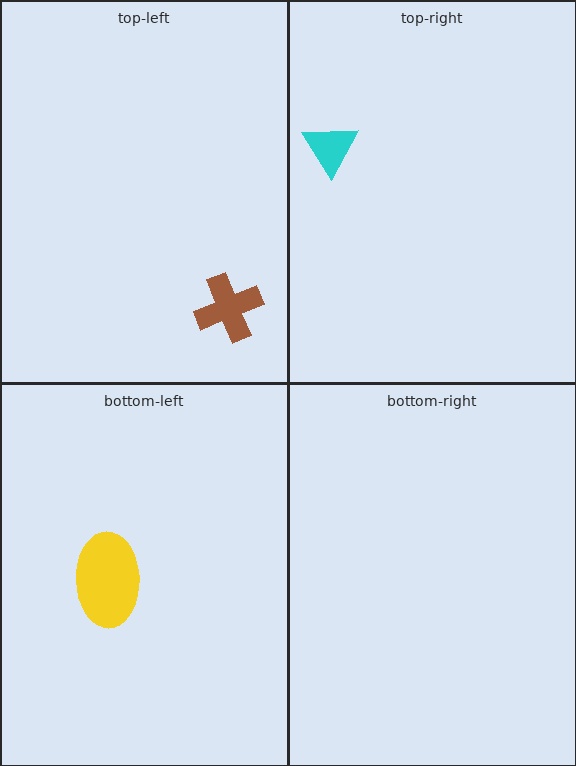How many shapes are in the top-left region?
1.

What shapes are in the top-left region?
The brown cross.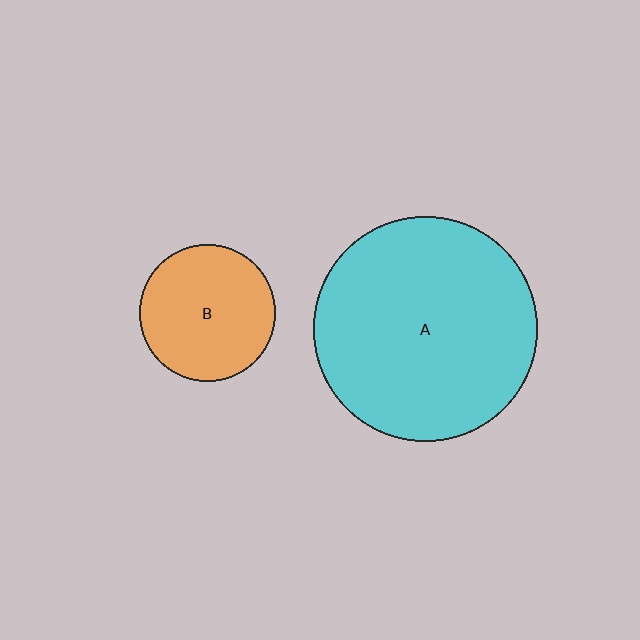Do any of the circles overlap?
No, none of the circles overlap.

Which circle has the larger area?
Circle A (cyan).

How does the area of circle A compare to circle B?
Approximately 2.7 times.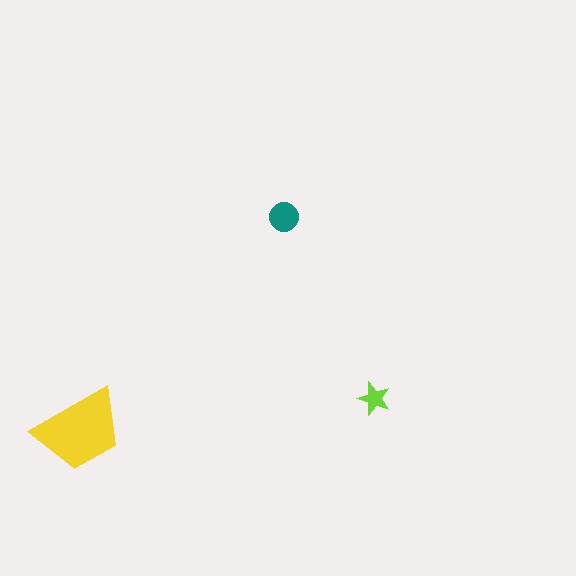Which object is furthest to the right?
The lime star is rightmost.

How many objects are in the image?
There are 3 objects in the image.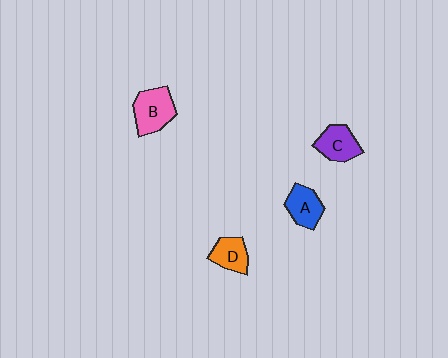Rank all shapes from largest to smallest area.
From largest to smallest: B (pink), C (purple), A (blue), D (orange).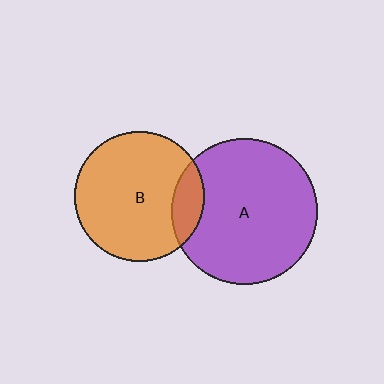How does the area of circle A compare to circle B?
Approximately 1.3 times.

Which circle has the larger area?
Circle A (purple).